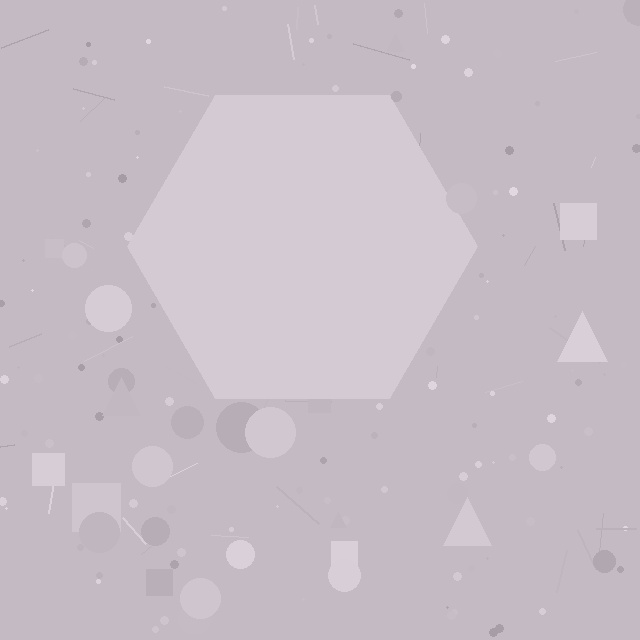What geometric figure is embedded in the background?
A hexagon is embedded in the background.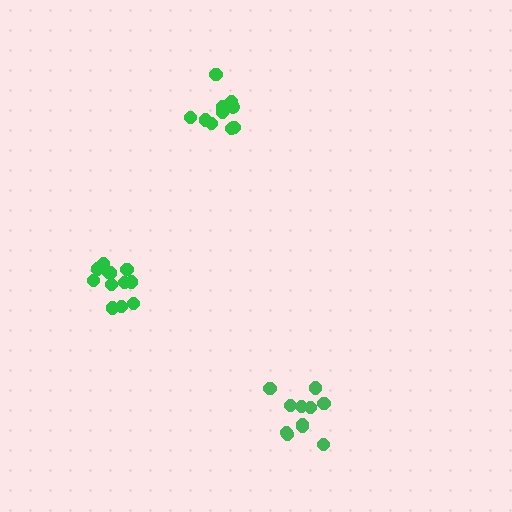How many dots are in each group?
Group 1: 11 dots, Group 2: 11 dots, Group 3: 12 dots (34 total).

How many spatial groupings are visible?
There are 3 spatial groupings.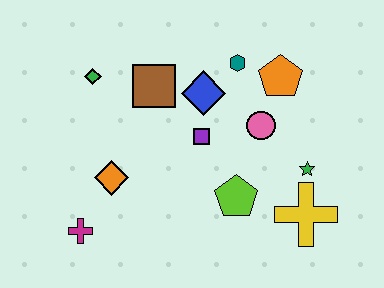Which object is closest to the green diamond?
The brown square is closest to the green diamond.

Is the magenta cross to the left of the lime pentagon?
Yes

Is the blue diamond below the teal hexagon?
Yes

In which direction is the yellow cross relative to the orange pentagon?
The yellow cross is below the orange pentagon.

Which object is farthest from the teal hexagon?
The magenta cross is farthest from the teal hexagon.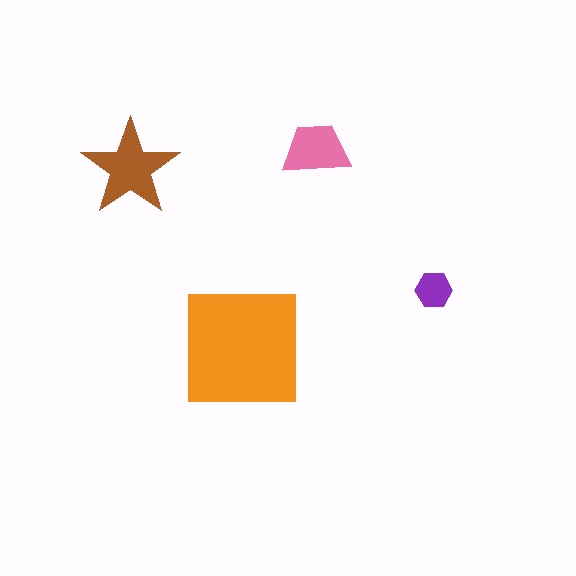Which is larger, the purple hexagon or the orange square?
The orange square.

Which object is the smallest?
The purple hexagon.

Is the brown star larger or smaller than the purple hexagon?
Larger.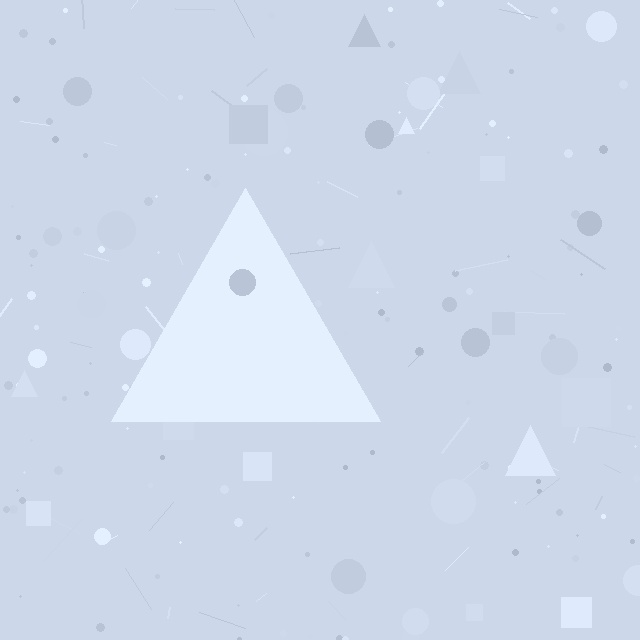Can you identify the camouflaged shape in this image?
The camouflaged shape is a triangle.